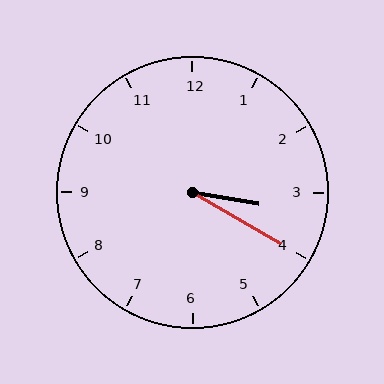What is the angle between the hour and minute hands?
Approximately 20 degrees.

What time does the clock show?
3:20.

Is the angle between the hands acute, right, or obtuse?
It is acute.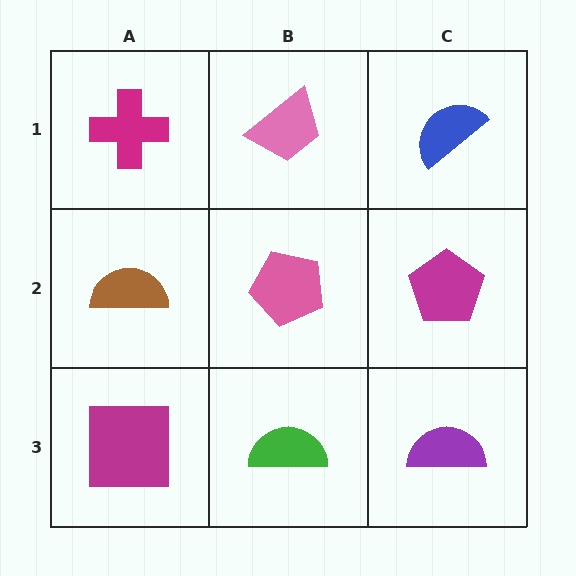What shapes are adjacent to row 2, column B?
A pink trapezoid (row 1, column B), a green semicircle (row 3, column B), a brown semicircle (row 2, column A), a magenta pentagon (row 2, column C).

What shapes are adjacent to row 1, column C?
A magenta pentagon (row 2, column C), a pink trapezoid (row 1, column B).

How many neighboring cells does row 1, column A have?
2.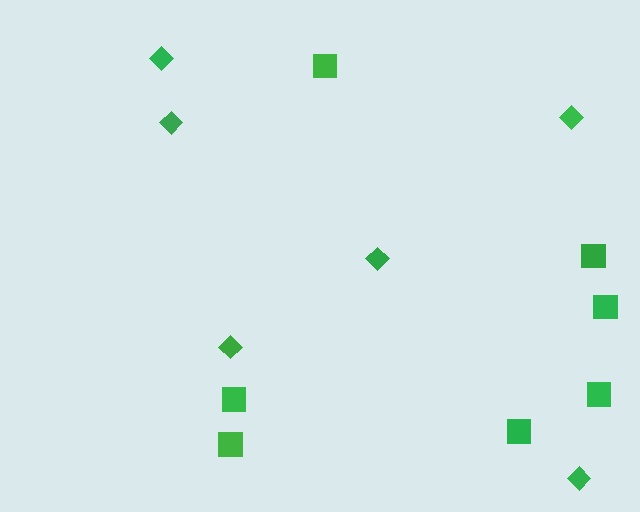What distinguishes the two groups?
There are 2 groups: one group of diamonds (6) and one group of squares (7).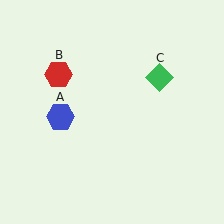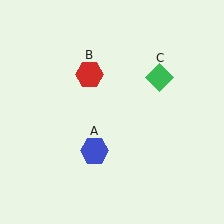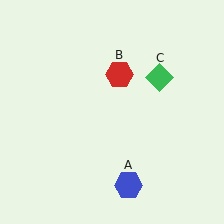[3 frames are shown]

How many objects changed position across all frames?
2 objects changed position: blue hexagon (object A), red hexagon (object B).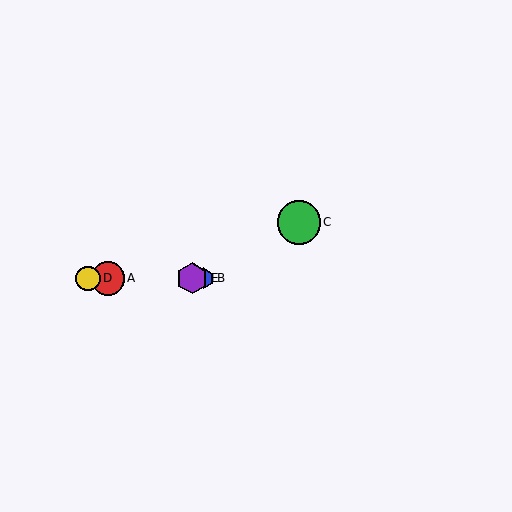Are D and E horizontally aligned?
Yes, both are at y≈278.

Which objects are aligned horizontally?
Objects A, B, D, E are aligned horizontally.